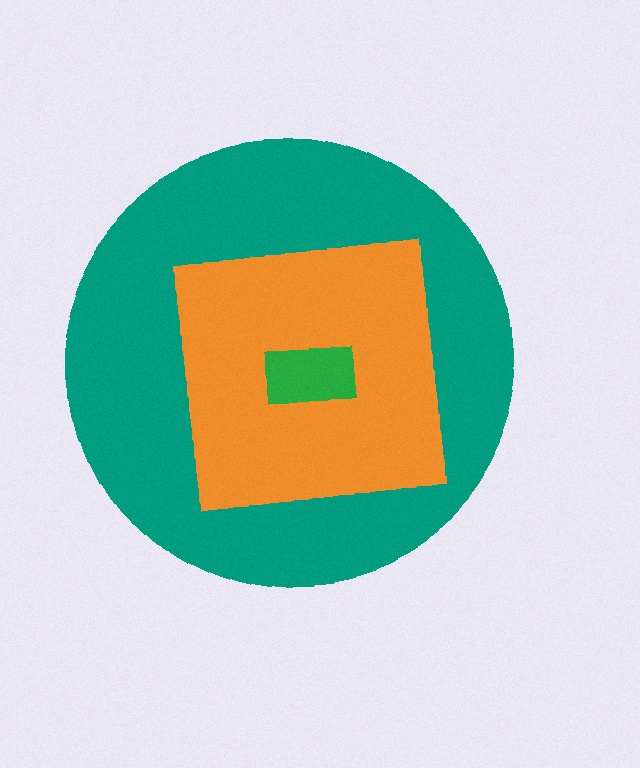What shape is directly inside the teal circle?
The orange square.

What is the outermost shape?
The teal circle.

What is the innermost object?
The green rectangle.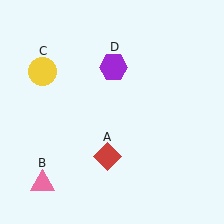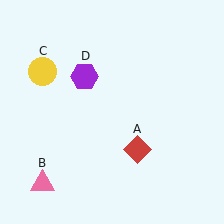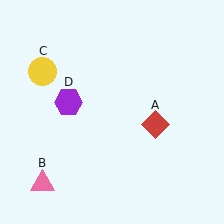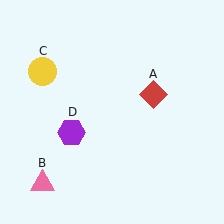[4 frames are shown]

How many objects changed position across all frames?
2 objects changed position: red diamond (object A), purple hexagon (object D).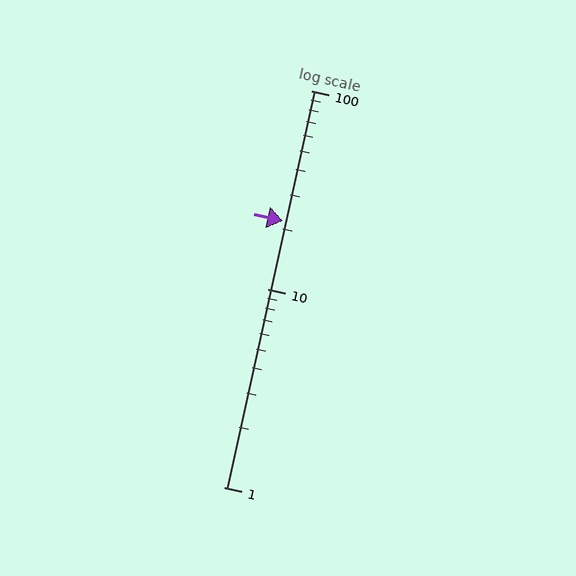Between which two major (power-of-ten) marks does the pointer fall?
The pointer is between 10 and 100.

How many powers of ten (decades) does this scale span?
The scale spans 2 decades, from 1 to 100.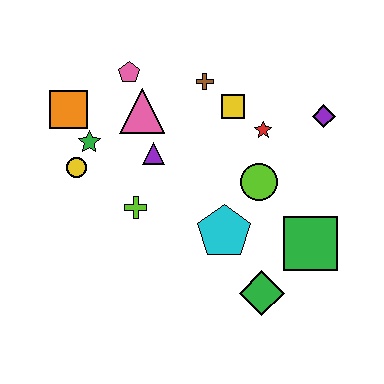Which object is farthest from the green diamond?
The orange square is farthest from the green diamond.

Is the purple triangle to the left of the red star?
Yes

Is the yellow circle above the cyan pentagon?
Yes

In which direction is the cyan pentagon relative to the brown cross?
The cyan pentagon is below the brown cross.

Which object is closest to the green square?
The green diamond is closest to the green square.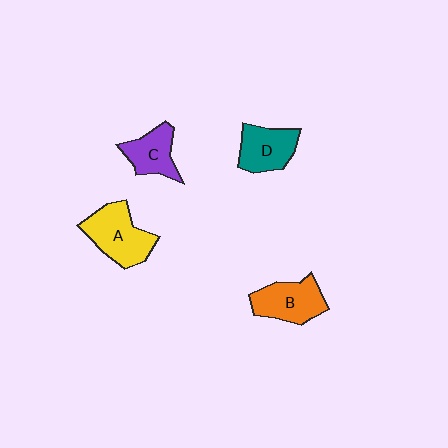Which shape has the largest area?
Shape A (yellow).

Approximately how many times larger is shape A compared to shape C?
Approximately 1.5 times.